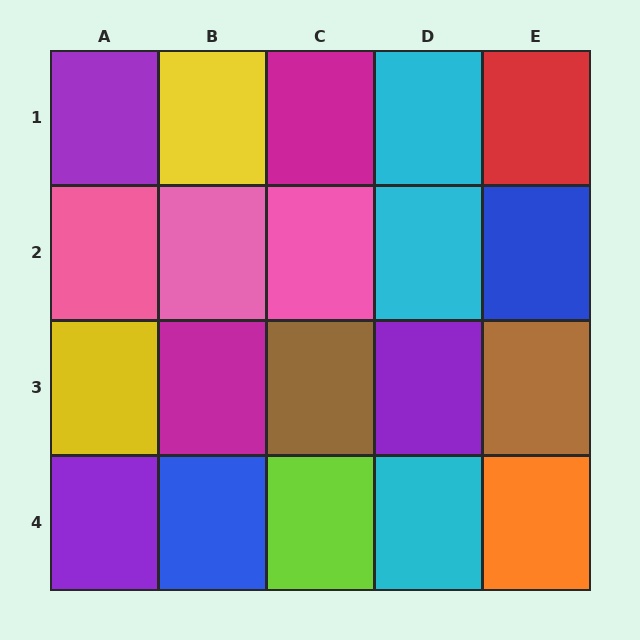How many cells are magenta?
2 cells are magenta.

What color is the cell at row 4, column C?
Lime.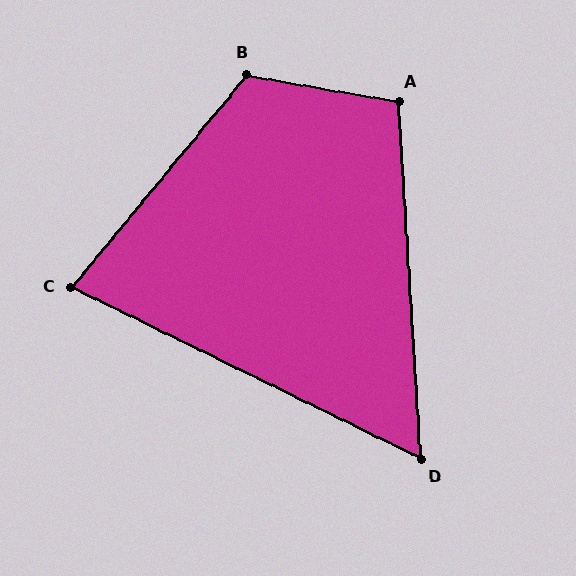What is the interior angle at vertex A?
Approximately 103 degrees (obtuse).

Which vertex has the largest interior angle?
B, at approximately 120 degrees.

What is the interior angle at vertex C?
Approximately 77 degrees (acute).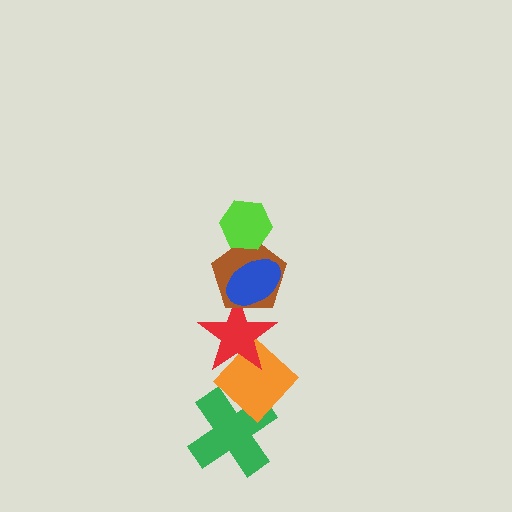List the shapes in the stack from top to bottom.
From top to bottom: the lime hexagon, the blue ellipse, the brown pentagon, the red star, the orange diamond, the green cross.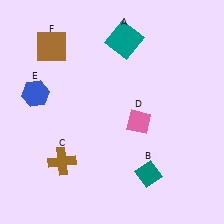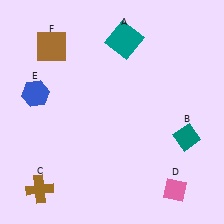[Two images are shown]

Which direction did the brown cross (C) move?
The brown cross (C) moved down.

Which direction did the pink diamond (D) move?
The pink diamond (D) moved down.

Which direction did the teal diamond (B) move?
The teal diamond (B) moved right.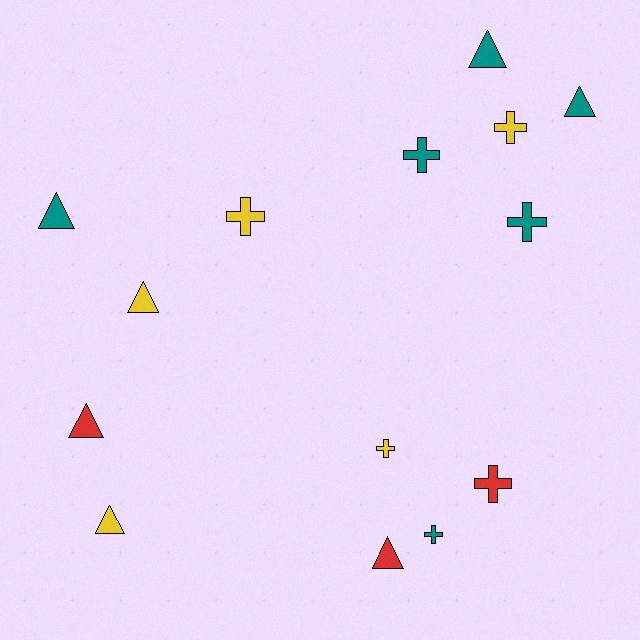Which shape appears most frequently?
Cross, with 7 objects.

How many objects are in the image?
There are 14 objects.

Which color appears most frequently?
Teal, with 6 objects.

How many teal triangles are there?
There are 3 teal triangles.